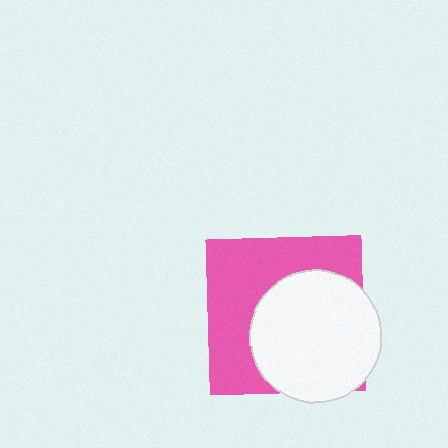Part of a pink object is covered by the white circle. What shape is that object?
It is a square.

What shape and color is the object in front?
The object in front is a white circle.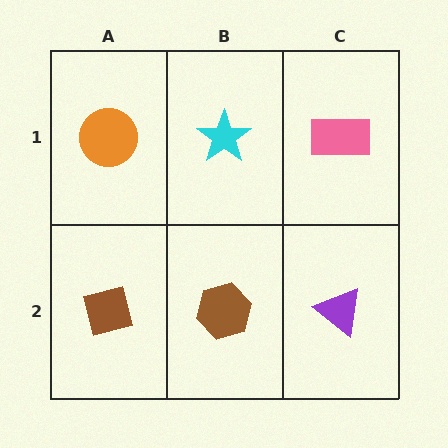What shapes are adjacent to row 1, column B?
A brown hexagon (row 2, column B), an orange circle (row 1, column A), a pink rectangle (row 1, column C).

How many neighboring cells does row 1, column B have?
3.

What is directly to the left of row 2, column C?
A brown hexagon.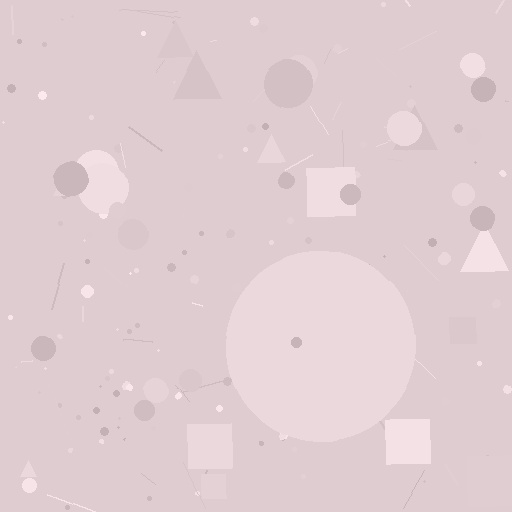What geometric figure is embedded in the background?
A circle is embedded in the background.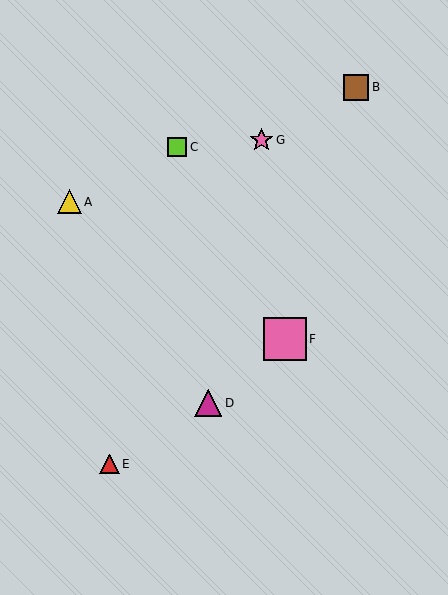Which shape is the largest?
The pink square (labeled F) is the largest.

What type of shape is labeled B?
Shape B is a brown square.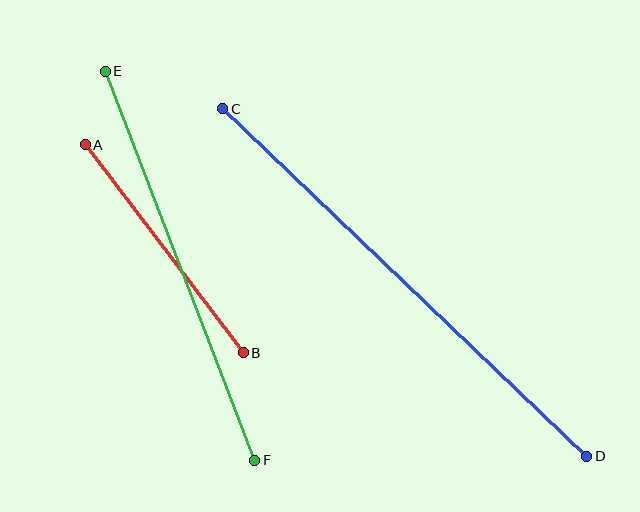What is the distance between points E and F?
The distance is approximately 417 pixels.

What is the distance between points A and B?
The distance is approximately 261 pixels.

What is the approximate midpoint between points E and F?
The midpoint is at approximately (180, 266) pixels.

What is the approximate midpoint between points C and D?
The midpoint is at approximately (405, 282) pixels.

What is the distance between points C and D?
The distance is approximately 503 pixels.